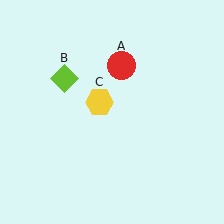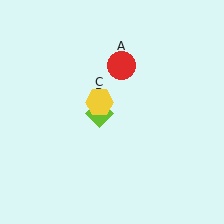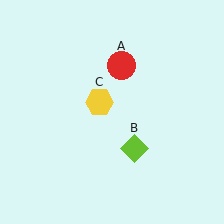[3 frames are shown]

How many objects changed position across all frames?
1 object changed position: lime diamond (object B).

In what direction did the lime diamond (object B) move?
The lime diamond (object B) moved down and to the right.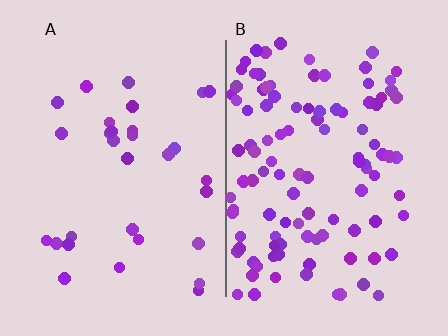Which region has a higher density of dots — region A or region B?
B (the right).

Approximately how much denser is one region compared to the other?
Approximately 3.5× — region B over region A.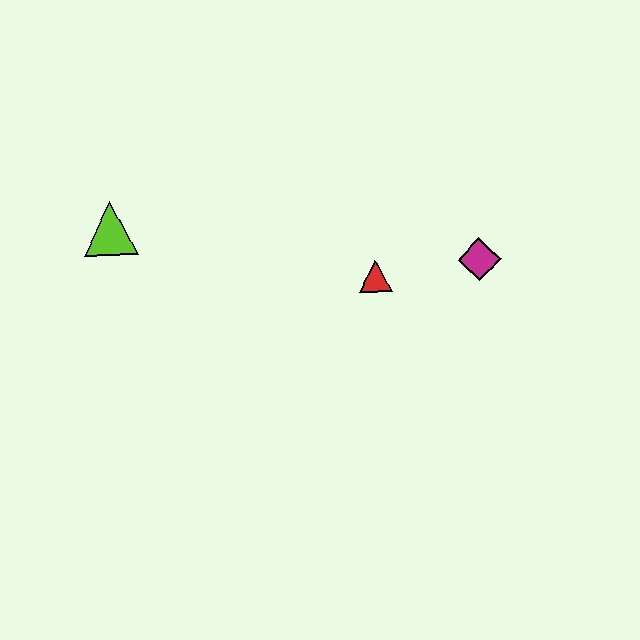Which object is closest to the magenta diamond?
The red triangle is closest to the magenta diamond.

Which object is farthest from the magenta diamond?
The lime triangle is farthest from the magenta diamond.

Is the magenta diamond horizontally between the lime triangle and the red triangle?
No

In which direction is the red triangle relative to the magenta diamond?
The red triangle is to the left of the magenta diamond.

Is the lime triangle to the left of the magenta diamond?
Yes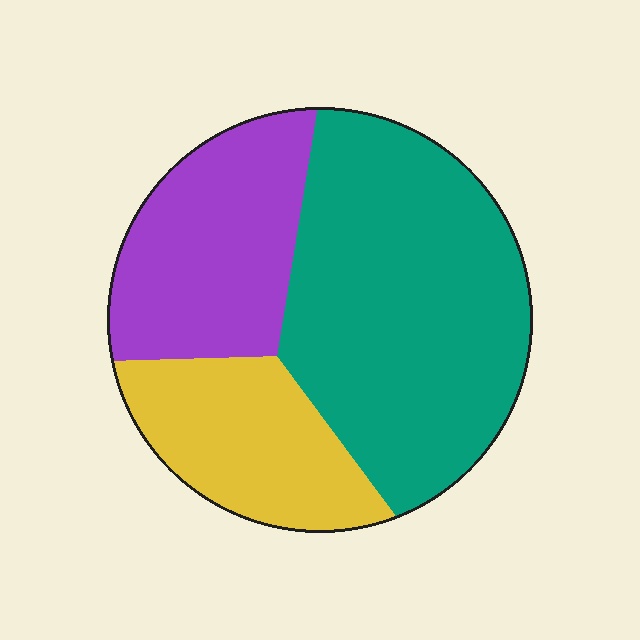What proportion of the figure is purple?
Purple covers about 25% of the figure.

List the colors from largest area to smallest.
From largest to smallest: teal, purple, yellow.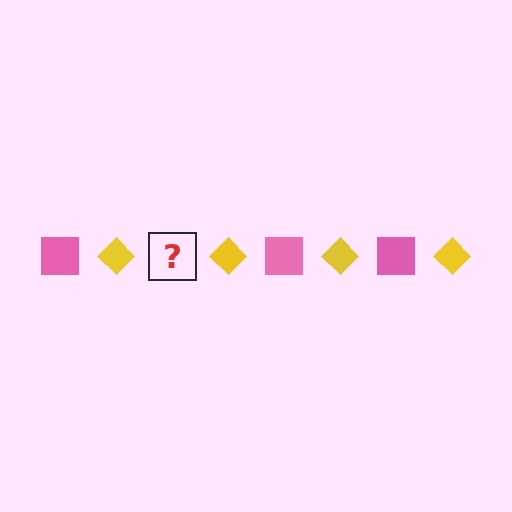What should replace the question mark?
The question mark should be replaced with a pink square.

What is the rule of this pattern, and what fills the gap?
The rule is that the pattern alternates between pink square and yellow diamond. The gap should be filled with a pink square.